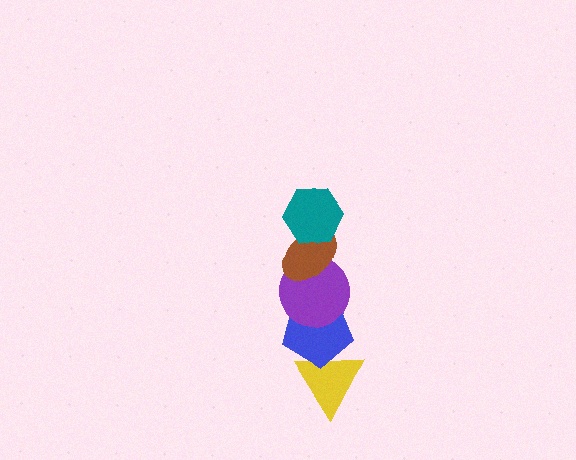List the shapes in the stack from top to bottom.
From top to bottom: the teal hexagon, the brown ellipse, the purple circle, the blue pentagon, the yellow triangle.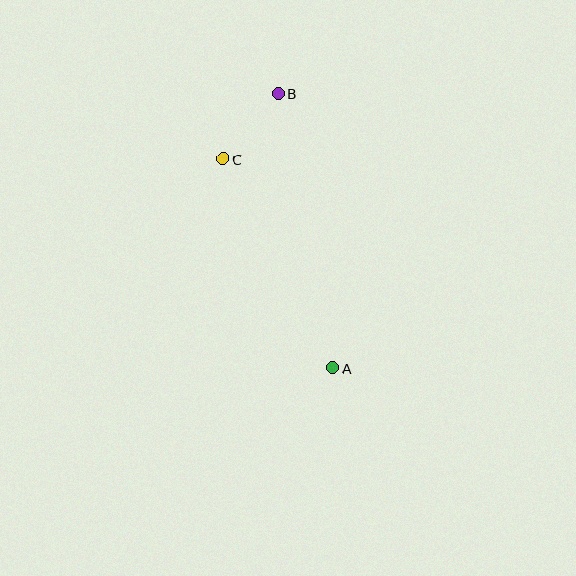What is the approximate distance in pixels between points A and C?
The distance between A and C is approximately 236 pixels.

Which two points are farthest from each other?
Points A and B are farthest from each other.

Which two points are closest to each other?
Points B and C are closest to each other.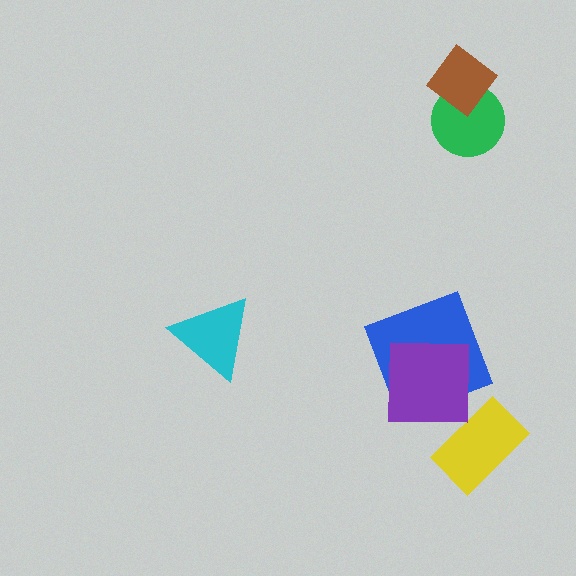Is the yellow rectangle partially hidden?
No, no other shape covers it.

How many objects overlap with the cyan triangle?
0 objects overlap with the cyan triangle.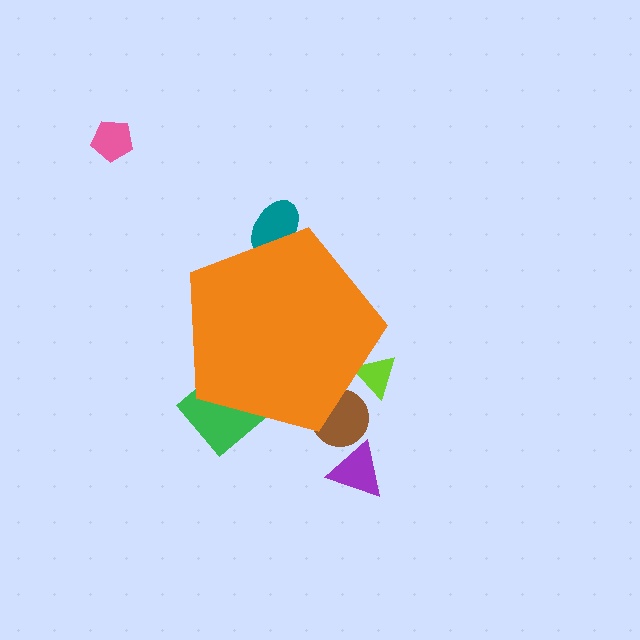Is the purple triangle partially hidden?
No, the purple triangle is fully visible.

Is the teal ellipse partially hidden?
Yes, the teal ellipse is partially hidden behind the orange pentagon.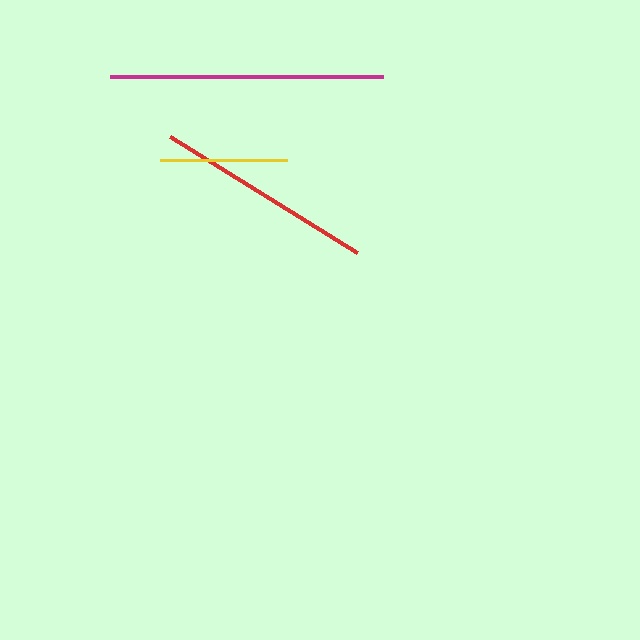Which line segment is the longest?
The magenta line is the longest at approximately 272 pixels.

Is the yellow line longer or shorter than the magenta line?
The magenta line is longer than the yellow line.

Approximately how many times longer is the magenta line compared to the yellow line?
The magenta line is approximately 2.2 times the length of the yellow line.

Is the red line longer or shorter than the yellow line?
The red line is longer than the yellow line.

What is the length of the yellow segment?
The yellow segment is approximately 126 pixels long.